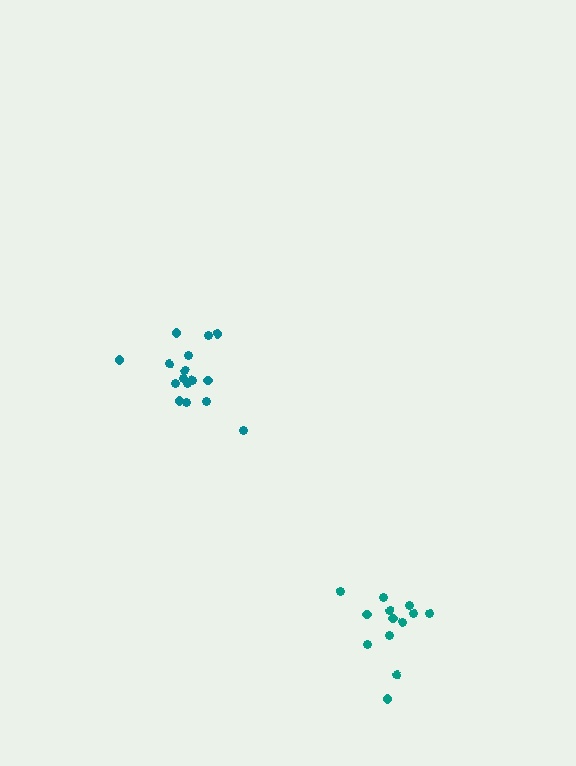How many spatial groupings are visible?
There are 2 spatial groupings.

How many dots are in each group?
Group 1: 13 dots, Group 2: 16 dots (29 total).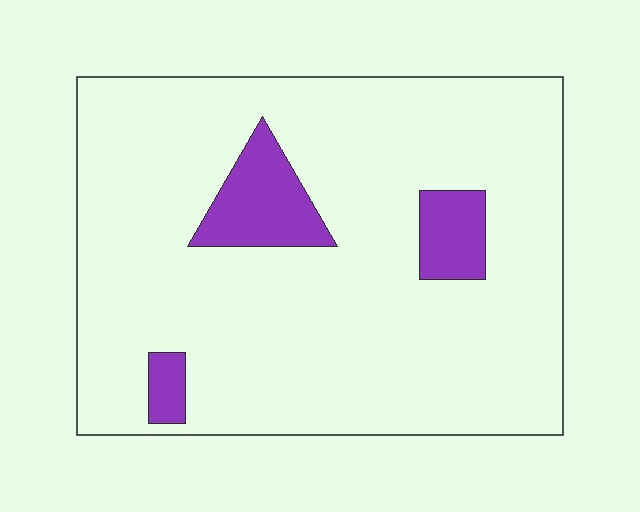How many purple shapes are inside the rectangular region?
3.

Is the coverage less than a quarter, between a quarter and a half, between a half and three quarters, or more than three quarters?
Less than a quarter.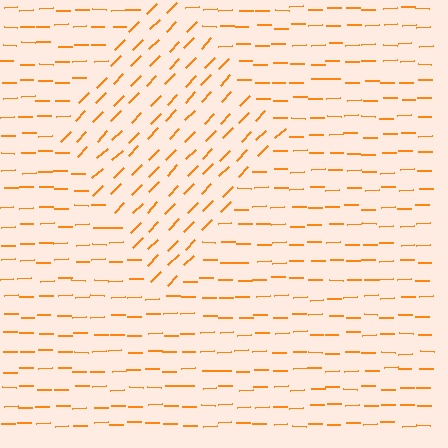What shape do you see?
I see a diamond.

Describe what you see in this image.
The image is filled with small orange line segments. A diamond region in the image has lines oriented differently from the surrounding lines, creating a visible texture boundary.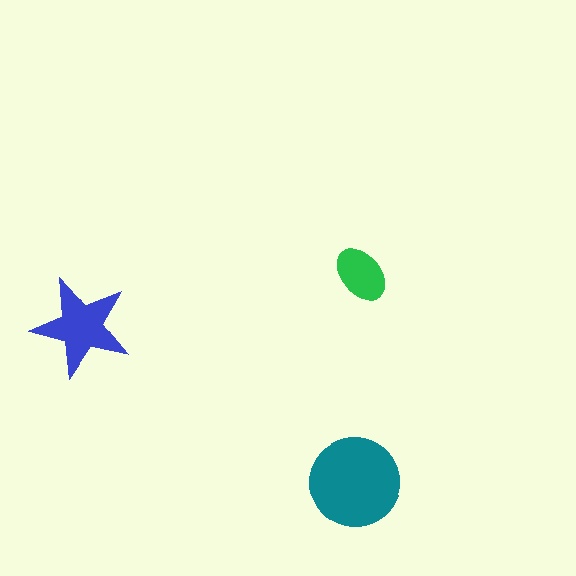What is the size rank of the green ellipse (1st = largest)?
3rd.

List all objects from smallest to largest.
The green ellipse, the blue star, the teal circle.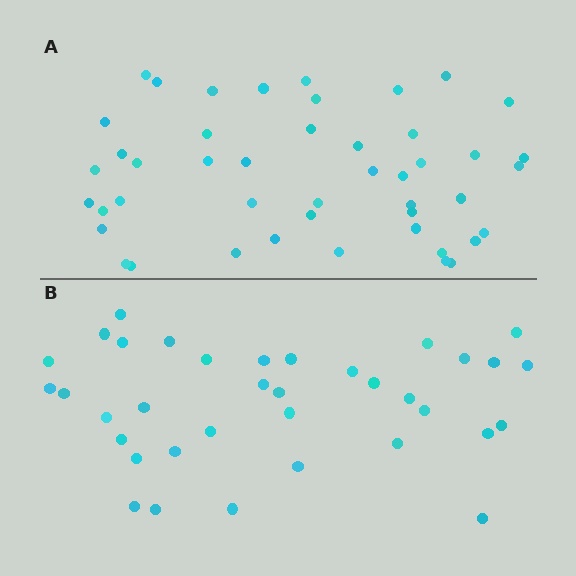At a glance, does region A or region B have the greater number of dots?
Region A (the top region) has more dots.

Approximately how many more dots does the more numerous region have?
Region A has roughly 10 or so more dots than region B.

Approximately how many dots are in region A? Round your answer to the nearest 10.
About 50 dots. (The exact count is 46, which rounds to 50.)